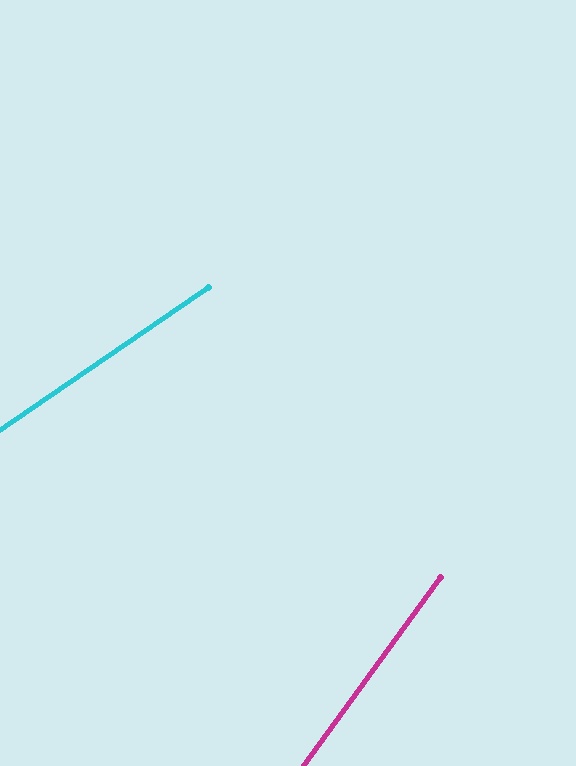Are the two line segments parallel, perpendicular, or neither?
Neither parallel nor perpendicular — they differ by about 20°.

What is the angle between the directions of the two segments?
Approximately 20 degrees.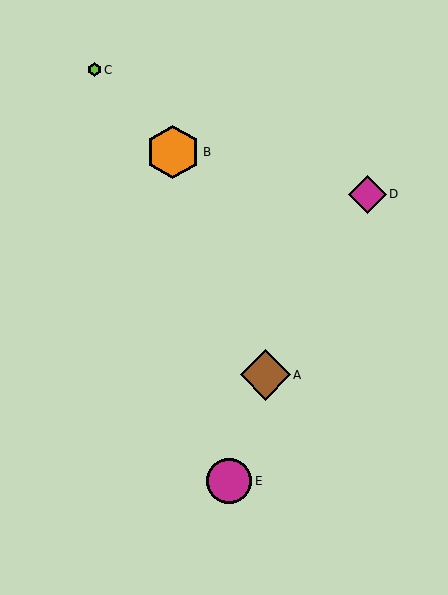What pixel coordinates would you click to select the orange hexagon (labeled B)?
Click at (173, 152) to select the orange hexagon B.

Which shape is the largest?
The orange hexagon (labeled B) is the largest.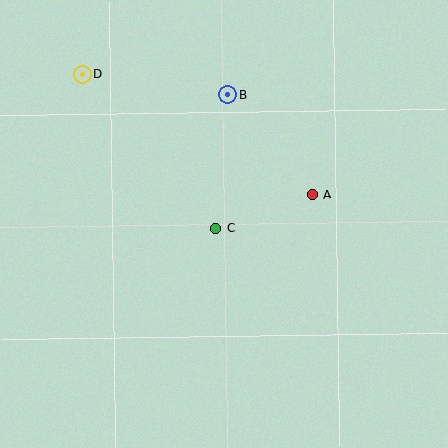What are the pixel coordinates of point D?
Point D is at (82, 74).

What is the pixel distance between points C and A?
The distance between C and A is 102 pixels.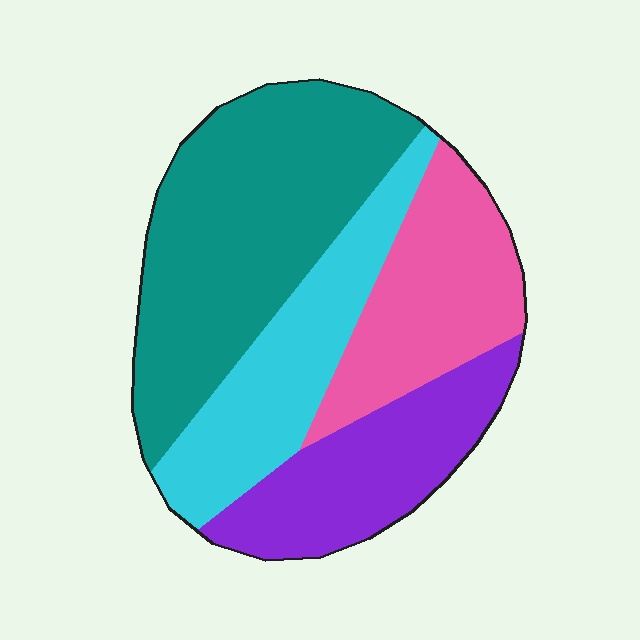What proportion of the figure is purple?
Purple covers about 20% of the figure.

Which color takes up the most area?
Teal, at roughly 40%.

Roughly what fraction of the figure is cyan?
Cyan covers roughly 20% of the figure.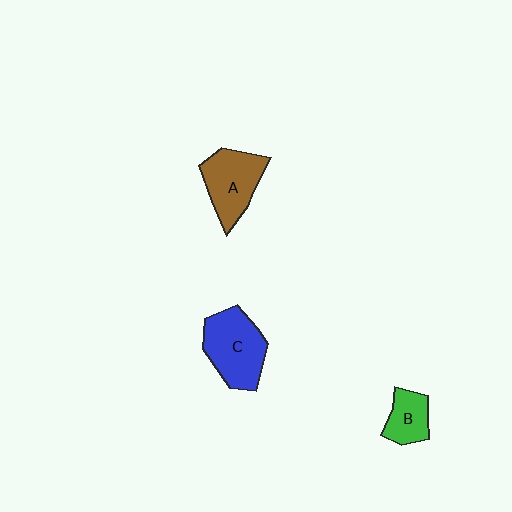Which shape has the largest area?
Shape C (blue).